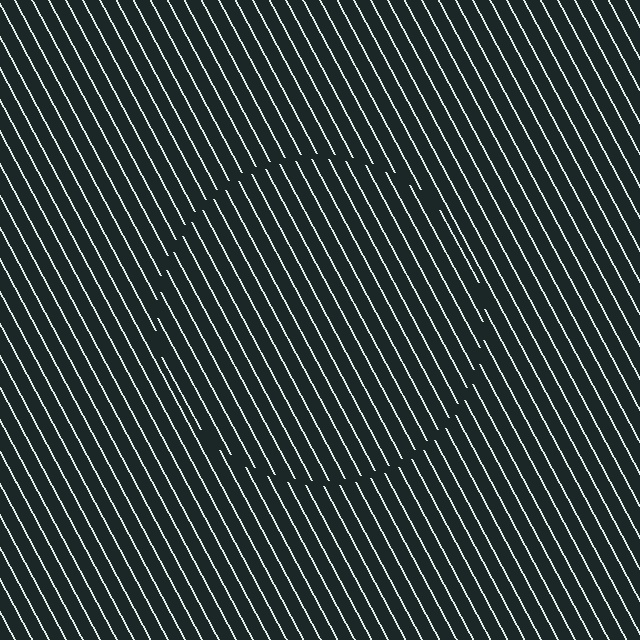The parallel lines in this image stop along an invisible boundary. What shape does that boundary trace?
An illusory circle. The interior of the shape contains the same grating, shifted by half a period — the contour is defined by the phase discontinuity where line-ends from the inner and outer gratings abut.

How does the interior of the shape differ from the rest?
The interior of the shape contains the same grating, shifted by half a period — the contour is defined by the phase discontinuity where line-ends from the inner and outer gratings abut.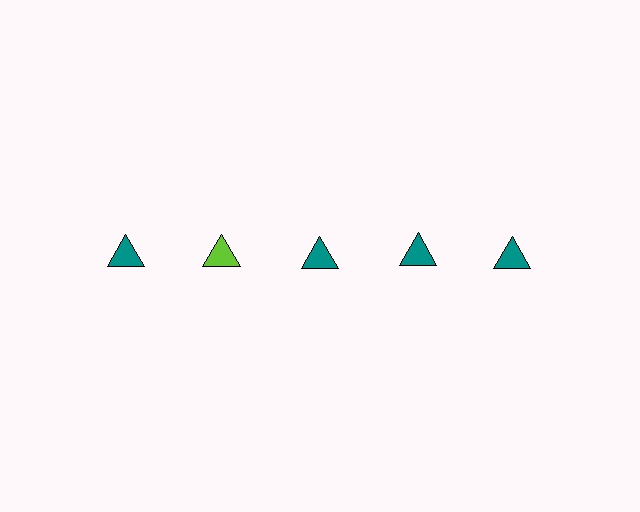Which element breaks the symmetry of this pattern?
The lime triangle in the top row, second from left column breaks the symmetry. All other shapes are teal triangles.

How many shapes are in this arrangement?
There are 5 shapes arranged in a grid pattern.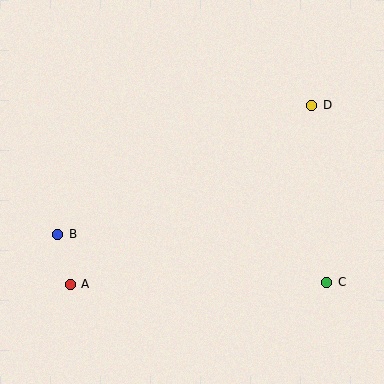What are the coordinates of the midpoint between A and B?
The midpoint between A and B is at (64, 259).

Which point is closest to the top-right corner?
Point D is closest to the top-right corner.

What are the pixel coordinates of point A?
Point A is at (70, 284).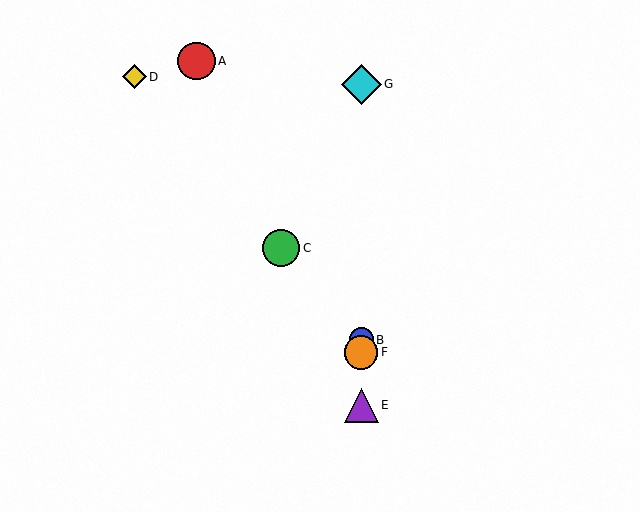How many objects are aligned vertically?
4 objects (B, E, F, G) are aligned vertically.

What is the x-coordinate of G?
Object G is at x≈361.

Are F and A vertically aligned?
No, F is at x≈361 and A is at x≈197.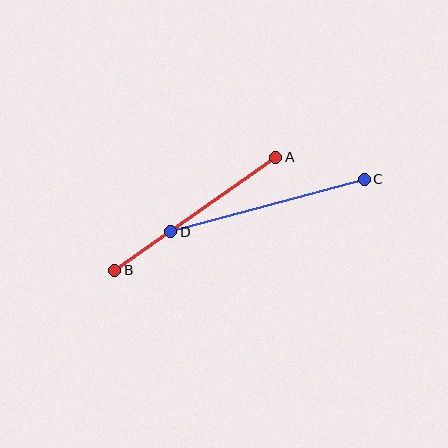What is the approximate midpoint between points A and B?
The midpoint is at approximately (195, 214) pixels.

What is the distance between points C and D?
The distance is approximately 201 pixels.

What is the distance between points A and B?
The distance is approximately 196 pixels.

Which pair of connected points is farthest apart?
Points C and D are farthest apart.